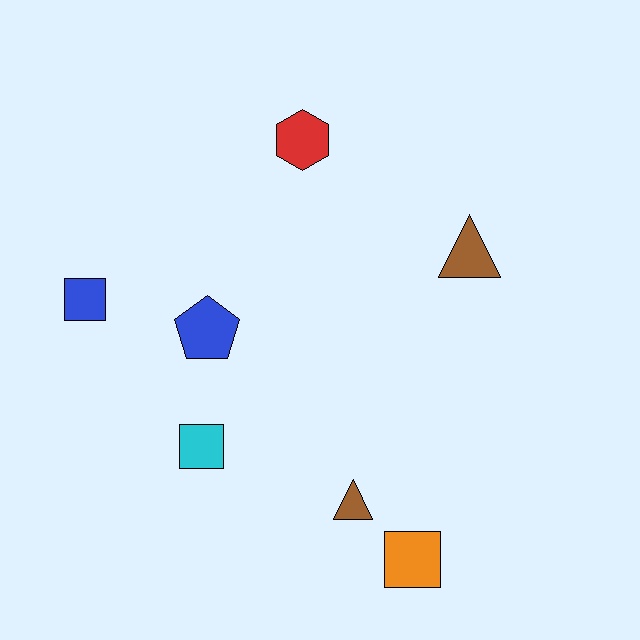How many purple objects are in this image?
There are no purple objects.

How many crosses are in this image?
There are no crosses.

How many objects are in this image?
There are 7 objects.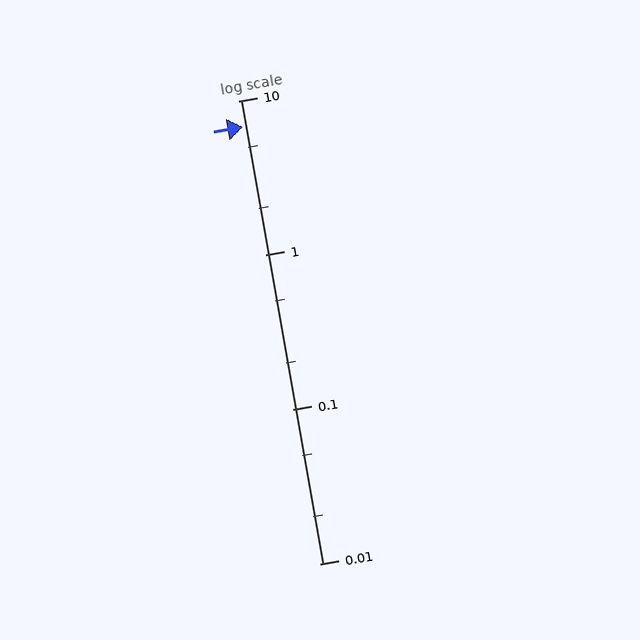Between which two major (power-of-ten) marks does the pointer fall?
The pointer is between 1 and 10.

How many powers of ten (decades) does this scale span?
The scale spans 3 decades, from 0.01 to 10.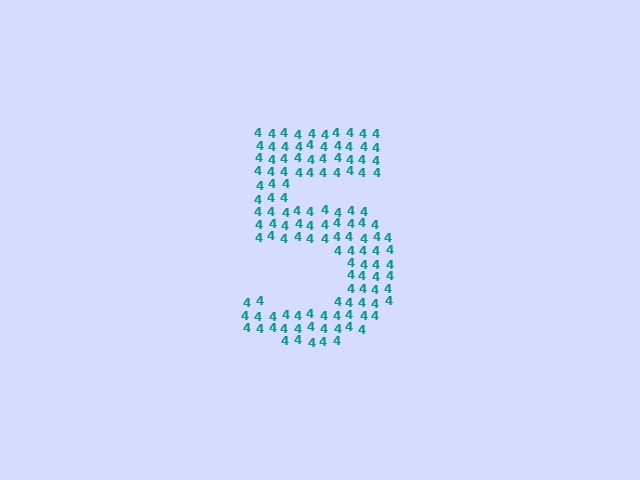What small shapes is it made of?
It is made of small digit 4's.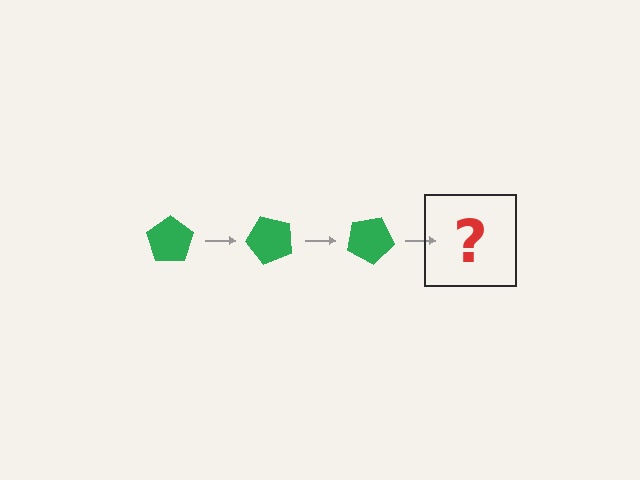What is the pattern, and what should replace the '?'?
The pattern is that the pentagon rotates 50 degrees each step. The '?' should be a green pentagon rotated 150 degrees.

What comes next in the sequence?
The next element should be a green pentagon rotated 150 degrees.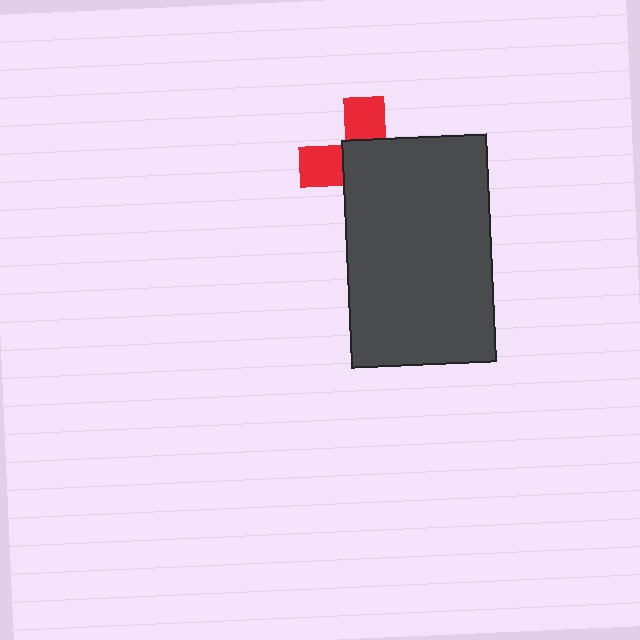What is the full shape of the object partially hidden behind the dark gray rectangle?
The partially hidden object is a red cross.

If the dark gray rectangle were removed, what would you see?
You would see the complete red cross.